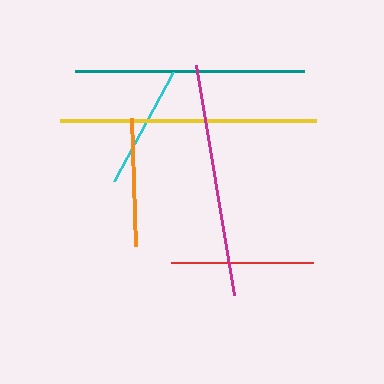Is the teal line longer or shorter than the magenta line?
The magenta line is longer than the teal line.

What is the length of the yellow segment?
The yellow segment is approximately 256 pixels long.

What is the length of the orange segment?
The orange segment is approximately 128 pixels long.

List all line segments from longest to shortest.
From longest to shortest: yellow, magenta, teal, red, orange, cyan.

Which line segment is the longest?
The yellow line is the longest at approximately 256 pixels.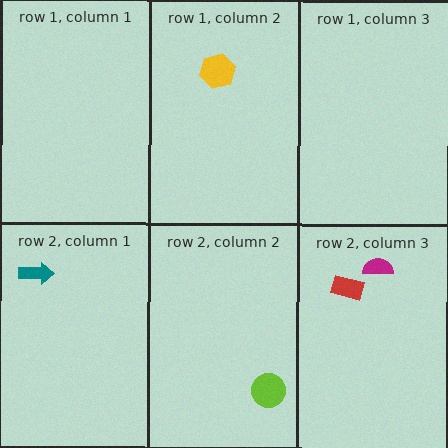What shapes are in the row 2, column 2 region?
The lime circle.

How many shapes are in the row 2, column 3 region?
2.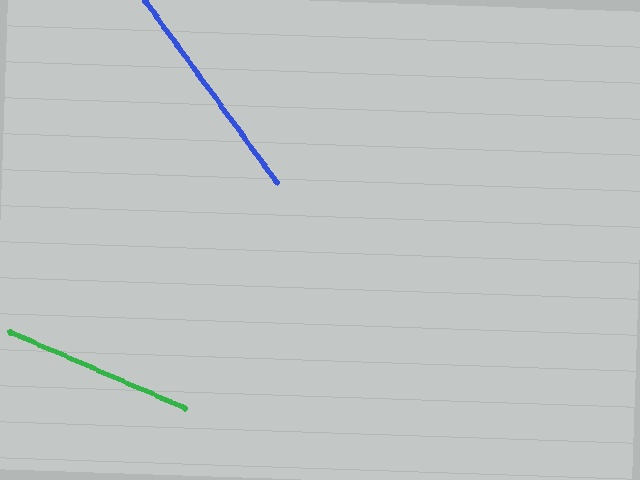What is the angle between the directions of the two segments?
Approximately 31 degrees.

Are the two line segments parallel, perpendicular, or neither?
Neither parallel nor perpendicular — they differ by about 31°.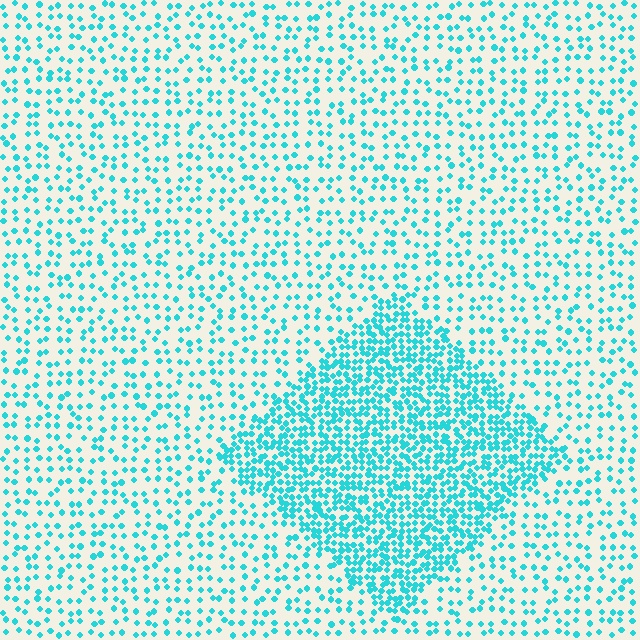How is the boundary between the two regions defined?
The boundary is defined by a change in element density (approximately 2.6x ratio). All elements are the same color, size, and shape.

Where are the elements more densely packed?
The elements are more densely packed inside the diamond boundary.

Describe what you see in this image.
The image contains small cyan elements arranged at two different densities. A diamond-shaped region is visible where the elements are more densely packed than the surrounding area.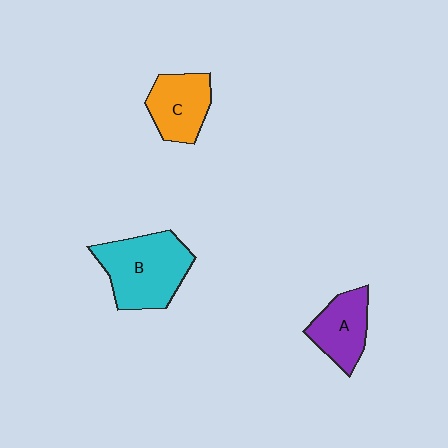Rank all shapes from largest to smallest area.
From largest to smallest: B (cyan), C (orange), A (purple).